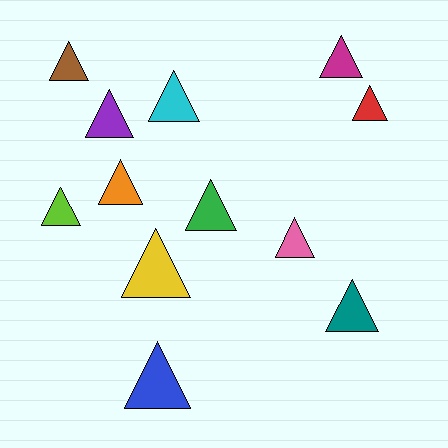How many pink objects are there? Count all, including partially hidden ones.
There is 1 pink object.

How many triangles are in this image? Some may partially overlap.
There are 12 triangles.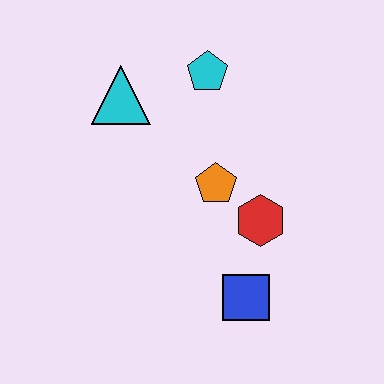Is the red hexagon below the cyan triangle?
Yes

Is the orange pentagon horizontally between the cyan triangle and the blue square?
Yes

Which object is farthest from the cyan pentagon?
The blue square is farthest from the cyan pentagon.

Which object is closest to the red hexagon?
The orange pentagon is closest to the red hexagon.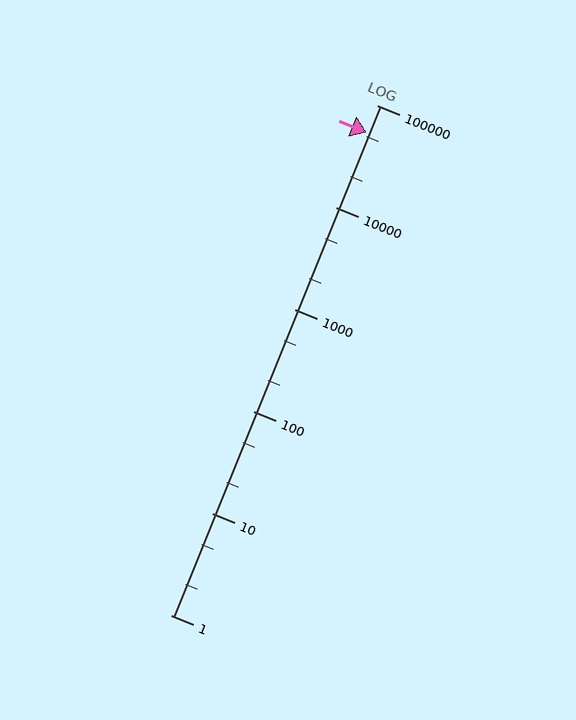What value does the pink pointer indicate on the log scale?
The pointer indicates approximately 54000.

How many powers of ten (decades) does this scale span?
The scale spans 5 decades, from 1 to 100000.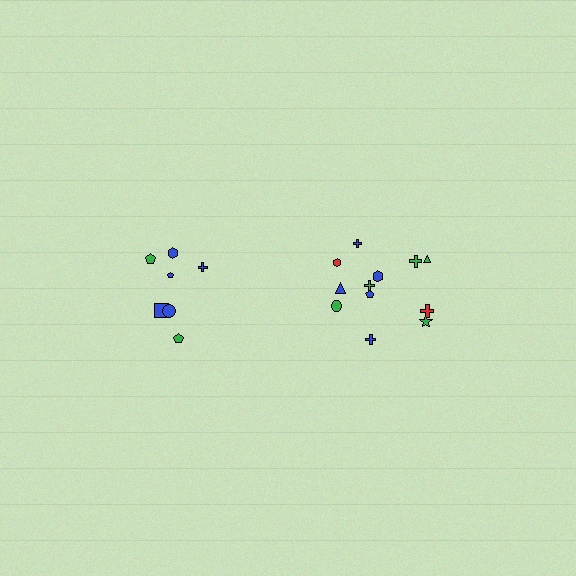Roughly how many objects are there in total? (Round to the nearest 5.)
Roughly 20 objects in total.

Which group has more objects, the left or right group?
The right group.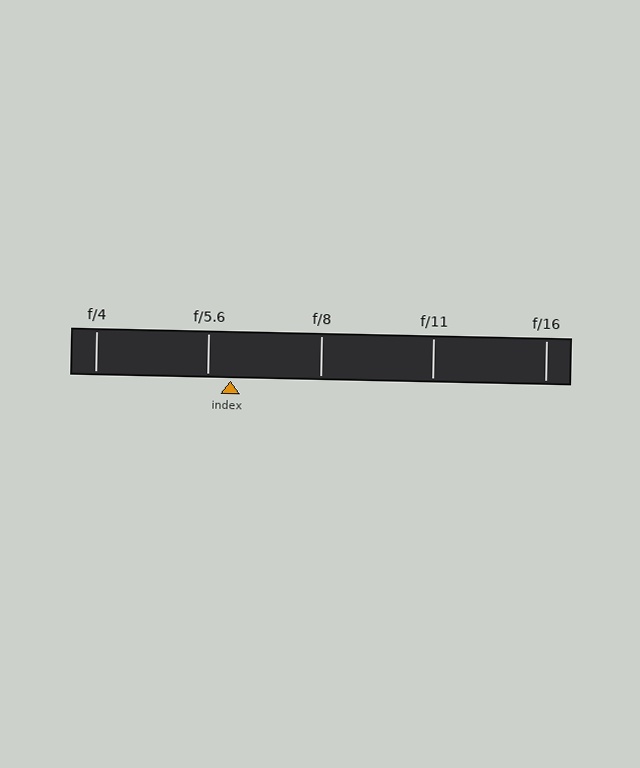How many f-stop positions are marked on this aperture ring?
There are 5 f-stop positions marked.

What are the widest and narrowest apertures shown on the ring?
The widest aperture shown is f/4 and the narrowest is f/16.